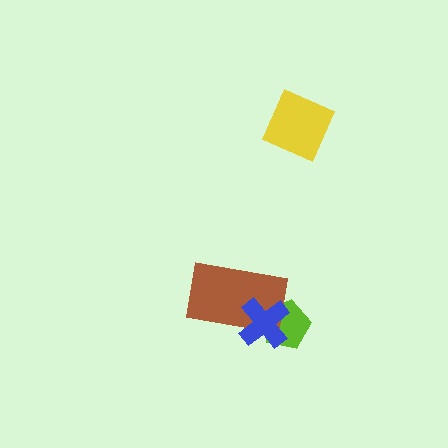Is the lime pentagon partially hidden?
Yes, it is partially covered by another shape.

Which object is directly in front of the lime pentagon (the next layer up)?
The brown rectangle is directly in front of the lime pentagon.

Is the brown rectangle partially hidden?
Yes, it is partially covered by another shape.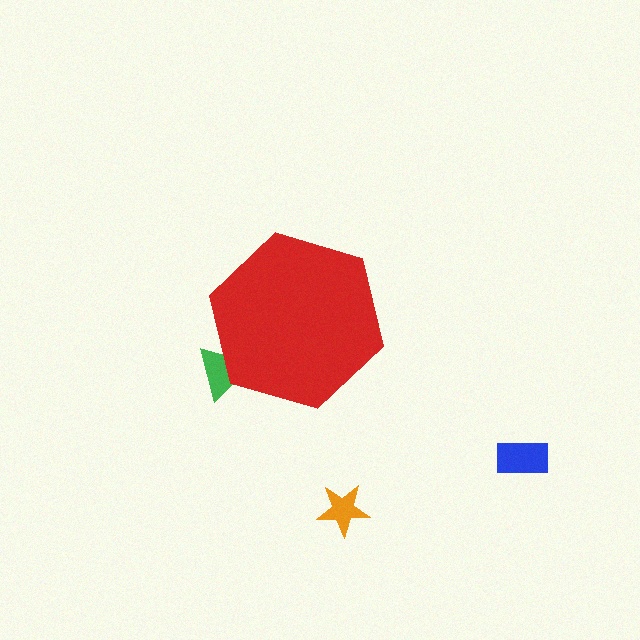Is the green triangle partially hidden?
Yes, the green triangle is partially hidden behind the red hexagon.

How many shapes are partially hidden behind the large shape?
1 shape is partially hidden.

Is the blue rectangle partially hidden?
No, the blue rectangle is fully visible.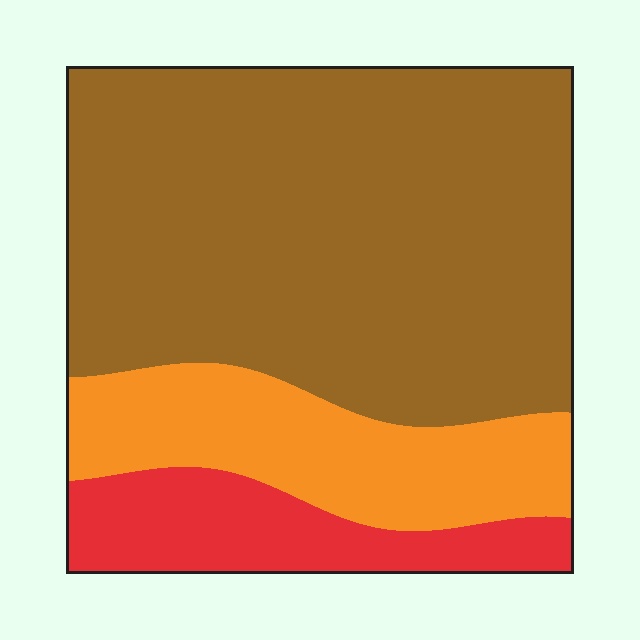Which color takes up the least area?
Red, at roughly 15%.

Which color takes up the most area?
Brown, at roughly 65%.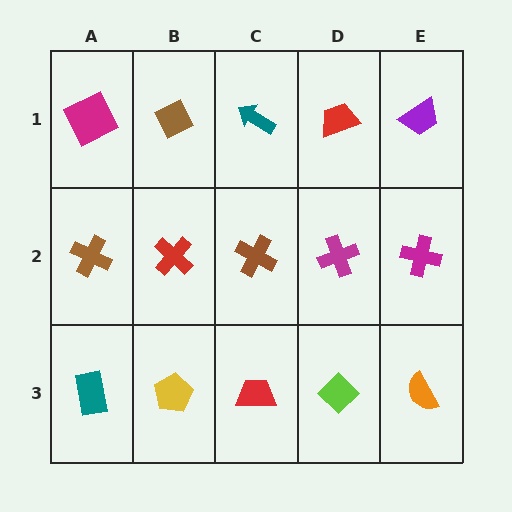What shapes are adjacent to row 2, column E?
A purple trapezoid (row 1, column E), an orange semicircle (row 3, column E), a magenta cross (row 2, column D).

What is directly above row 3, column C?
A brown cross.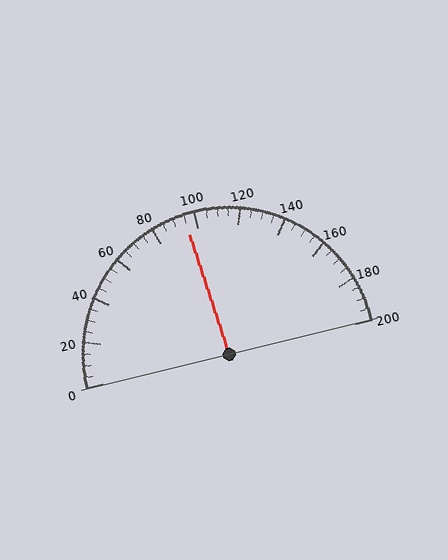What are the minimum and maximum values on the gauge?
The gauge ranges from 0 to 200.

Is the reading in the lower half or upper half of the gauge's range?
The reading is in the lower half of the range (0 to 200).